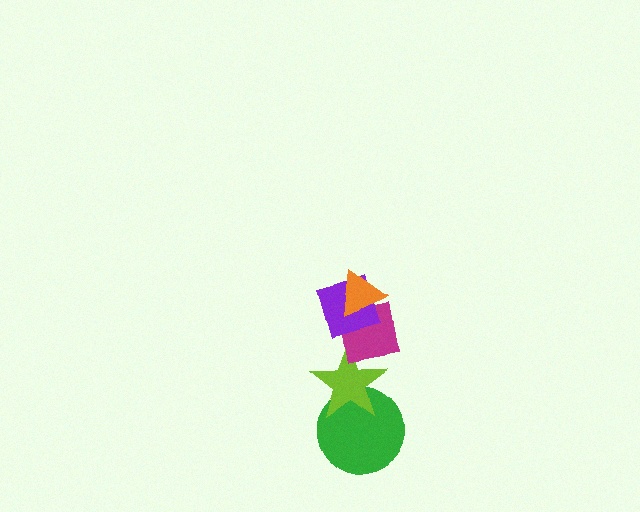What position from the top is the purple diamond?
The purple diamond is 2nd from the top.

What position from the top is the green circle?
The green circle is 5th from the top.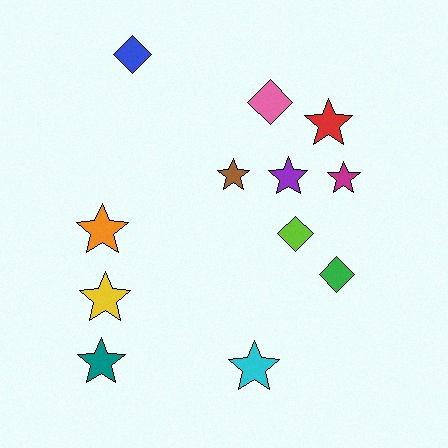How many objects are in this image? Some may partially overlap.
There are 12 objects.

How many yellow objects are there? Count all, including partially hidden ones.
There is 1 yellow object.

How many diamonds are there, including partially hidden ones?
There are 4 diamonds.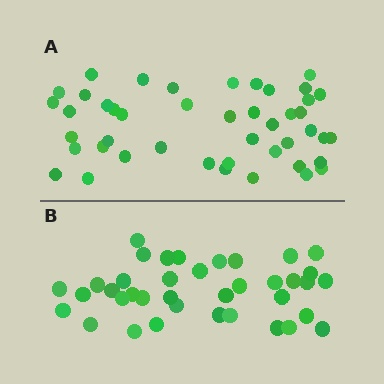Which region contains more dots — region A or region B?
Region A (the top region) has more dots.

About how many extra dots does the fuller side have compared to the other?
Region A has roughly 8 or so more dots than region B.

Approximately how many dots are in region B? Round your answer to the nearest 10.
About 40 dots. (The exact count is 38, which rounds to 40.)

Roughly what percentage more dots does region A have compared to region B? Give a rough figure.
About 20% more.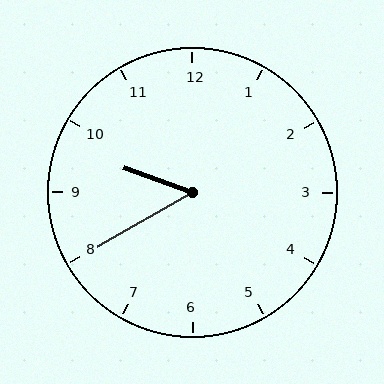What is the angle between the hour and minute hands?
Approximately 50 degrees.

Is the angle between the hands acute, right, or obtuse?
It is acute.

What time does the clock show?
9:40.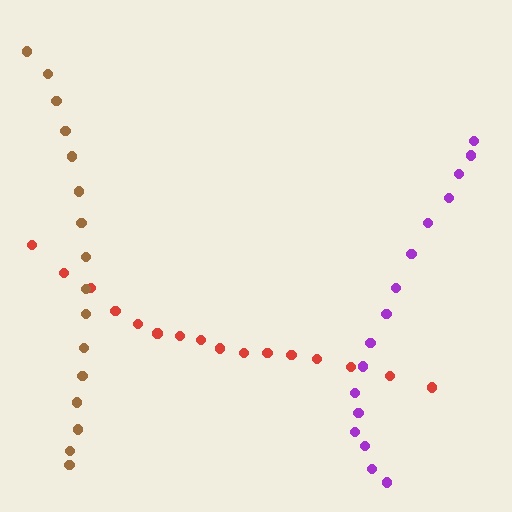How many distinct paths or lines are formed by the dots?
There are 3 distinct paths.